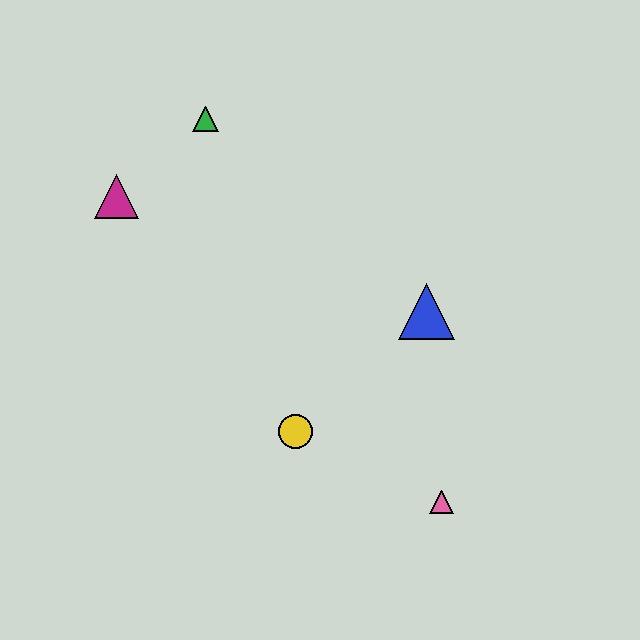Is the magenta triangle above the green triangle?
No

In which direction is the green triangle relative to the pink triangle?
The green triangle is above the pink triangle.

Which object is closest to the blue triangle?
The yellow circle is closest to the blue triangle.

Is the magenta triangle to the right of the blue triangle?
No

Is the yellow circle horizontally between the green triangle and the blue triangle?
Yes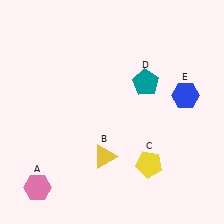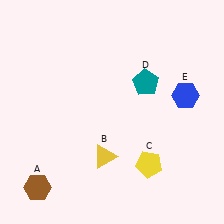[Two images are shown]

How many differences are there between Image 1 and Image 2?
There is 1 difference between the two images.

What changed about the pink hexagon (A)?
In Image 1, A is pink. In Image 2, it changed to brown.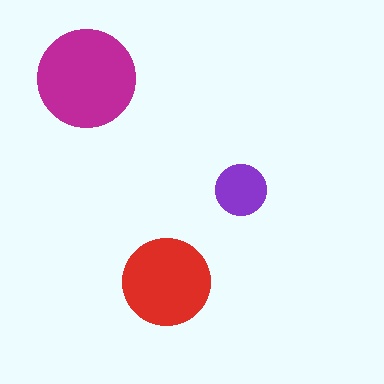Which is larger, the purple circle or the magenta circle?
The magenta one.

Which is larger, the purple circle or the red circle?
The red one.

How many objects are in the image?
There are 3 objects in the image.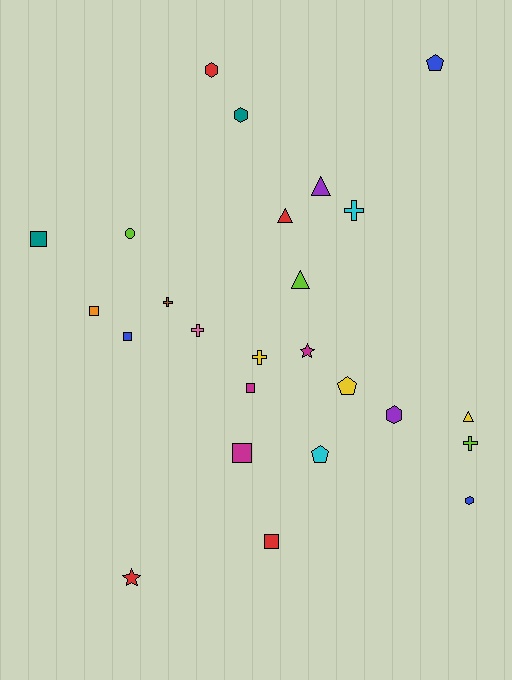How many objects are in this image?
There are 25 objects.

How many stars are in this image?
There are 2 stars.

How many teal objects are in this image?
There are 2 teal objects.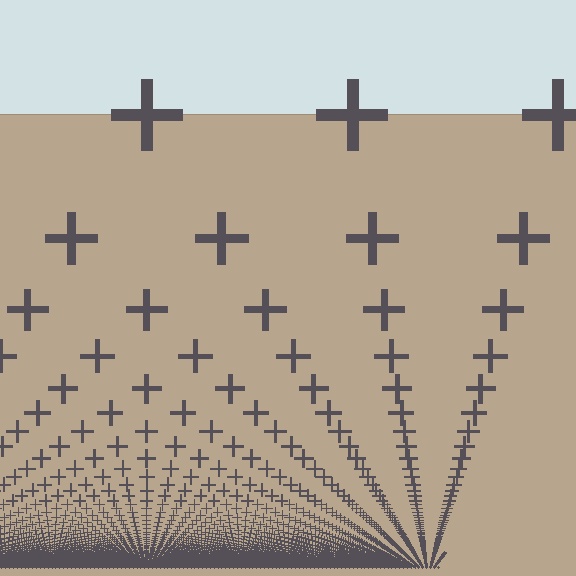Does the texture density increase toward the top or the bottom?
Density increases toward the bottom.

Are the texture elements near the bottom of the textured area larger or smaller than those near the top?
Smaller. The gradient is inverted — elements near the bottom are smaller and denser.